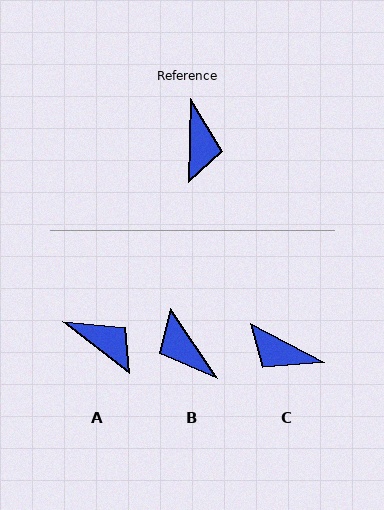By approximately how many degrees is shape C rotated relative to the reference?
Approximately 116 degrees clockwise.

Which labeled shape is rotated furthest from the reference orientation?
B, about 145 degrees away.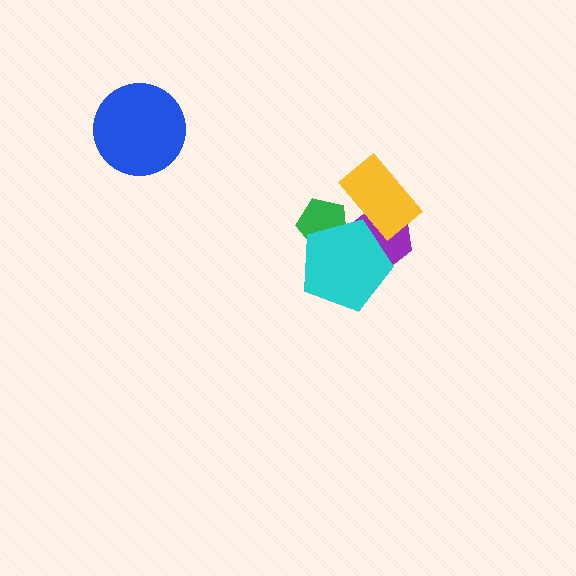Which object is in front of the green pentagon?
The cyan pentagon is in front of the green pentagon.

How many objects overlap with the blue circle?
0 objects overlap with the blue circle.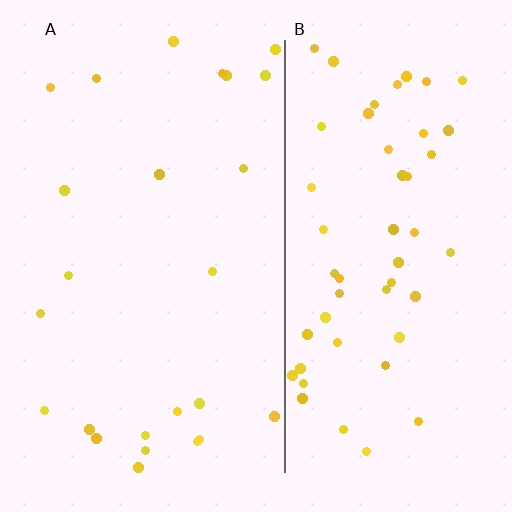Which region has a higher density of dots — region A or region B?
B (the right).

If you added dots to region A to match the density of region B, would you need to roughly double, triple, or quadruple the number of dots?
Approximately double.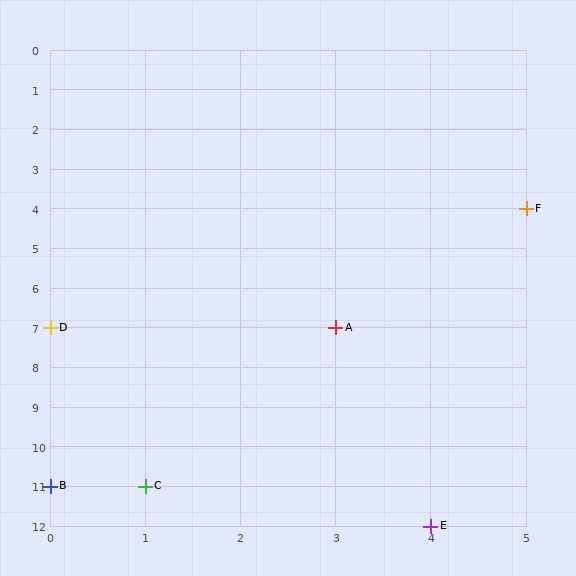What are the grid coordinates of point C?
Point C is at grid coordinates (1, 11).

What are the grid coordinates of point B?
Point B is at grid coordinates (0, 11).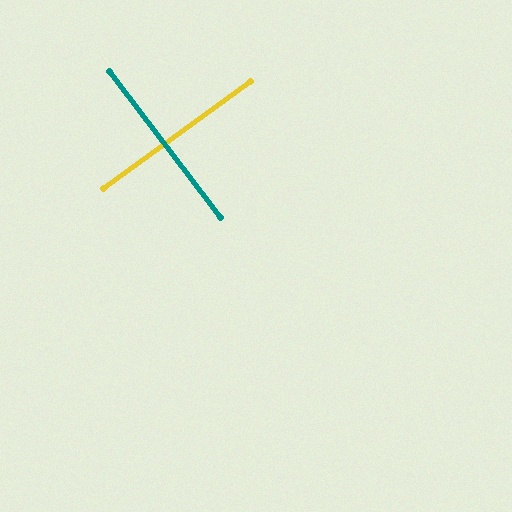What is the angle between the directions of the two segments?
Approximately 89 degrees.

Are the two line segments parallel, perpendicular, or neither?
Perpendicular — they meet at approximately 89°.